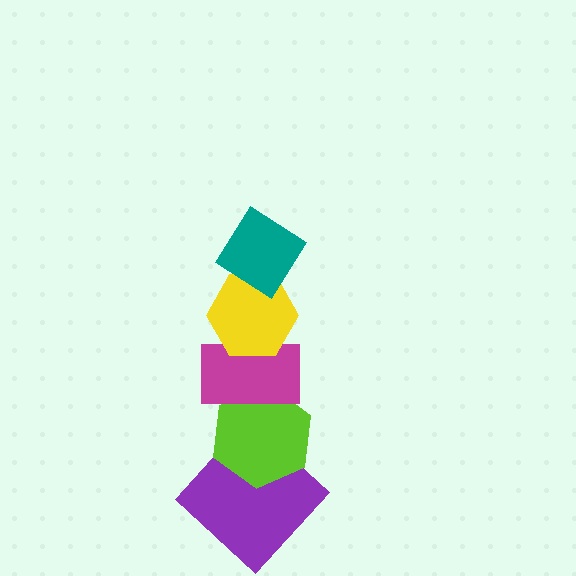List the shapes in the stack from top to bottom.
From top to bottom: the teal diamond, the yellow hexagon, the magenta rectangle, the lime hexagon, the purple diamond.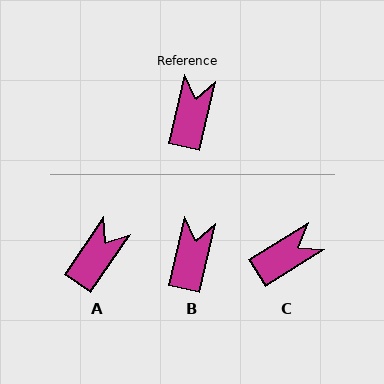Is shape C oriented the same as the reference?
No, it is off by about 45 degrees.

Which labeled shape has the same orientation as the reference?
B.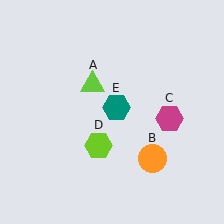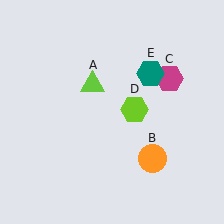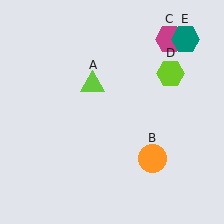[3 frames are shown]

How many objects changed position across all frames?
3 objects changed position: magenta hexagon (object C), lime hexagon (object D), teal hexagon (object E).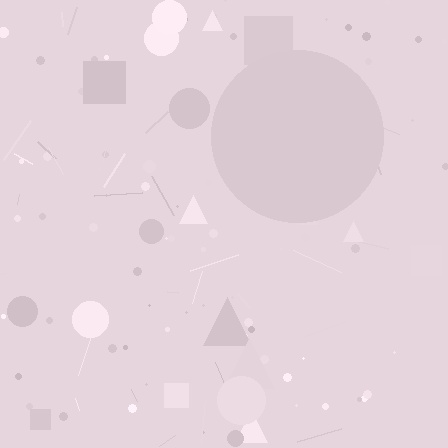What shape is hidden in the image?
A circle is hidden in the image.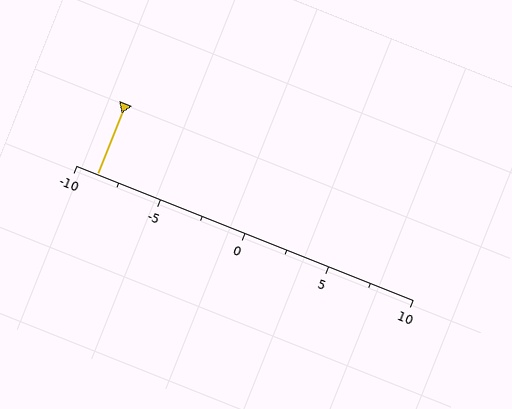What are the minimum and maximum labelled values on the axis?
The axis runs from -10 to 10.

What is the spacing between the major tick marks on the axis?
The major ticks are spaced 5 apart.